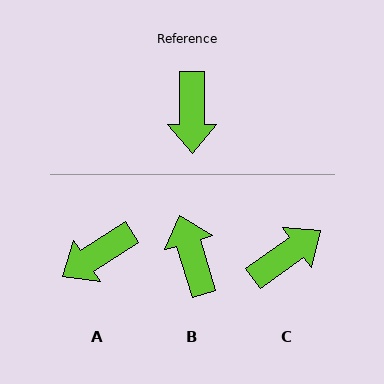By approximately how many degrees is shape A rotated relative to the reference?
Approximately 57 degrees clockwise.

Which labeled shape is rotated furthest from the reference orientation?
B, about 163 degrees away.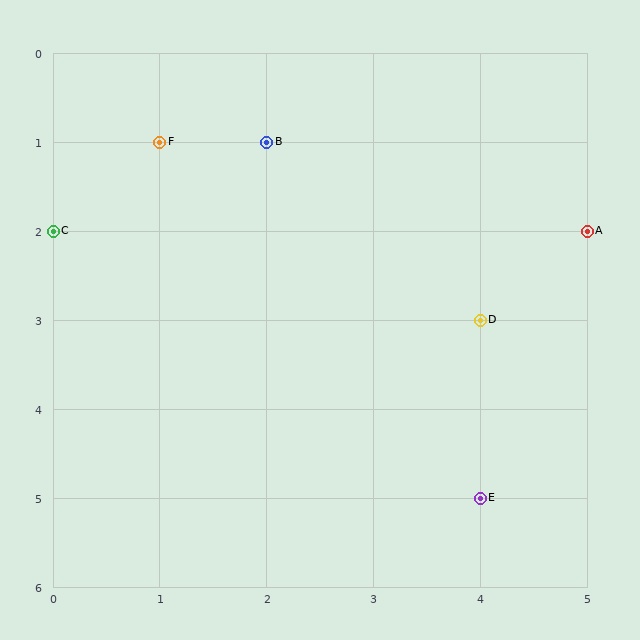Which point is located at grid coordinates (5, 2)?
Point A is at (5, 2).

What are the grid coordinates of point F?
Point F is at grid coordinates (1, 1).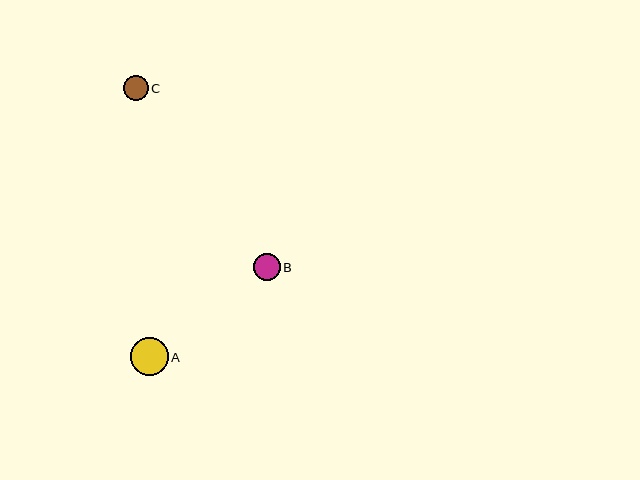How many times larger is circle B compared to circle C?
Circle B is approximately 1.1 times the size of circle C.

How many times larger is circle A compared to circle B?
Circle A is approximately 1.4 times the size of circle B.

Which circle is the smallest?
Circle C is the smallest with a size of approximately 24 pixels.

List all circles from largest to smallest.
From largest to smallest: A, B, C.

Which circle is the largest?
Circle A is the largest with a size of approximately 38 pixels.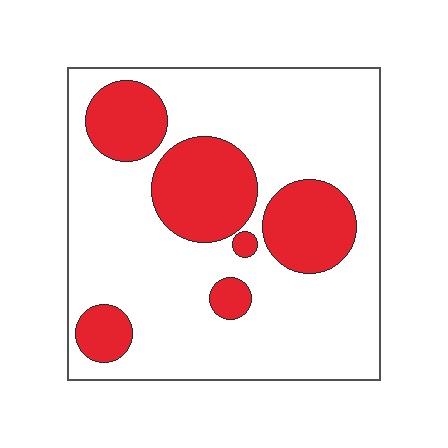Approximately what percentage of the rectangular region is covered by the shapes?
Approximately 25%.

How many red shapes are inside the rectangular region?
6.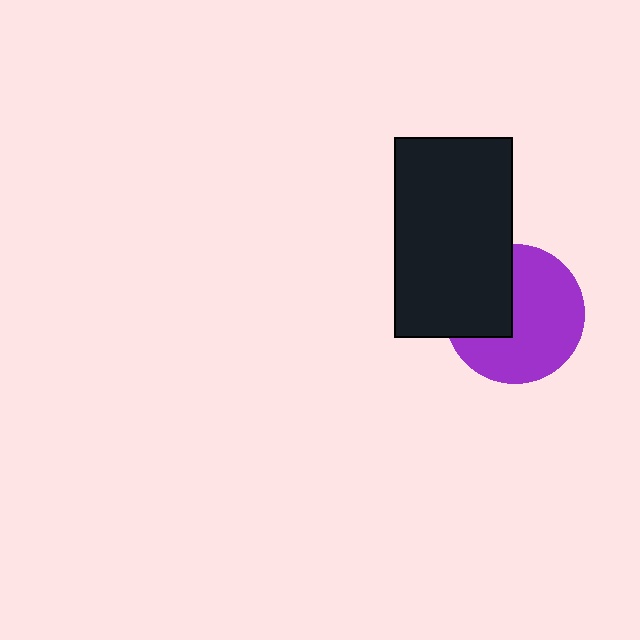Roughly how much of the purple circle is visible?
Most of it is visible (roughly 65%).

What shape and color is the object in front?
The object in front is a black rectangle.